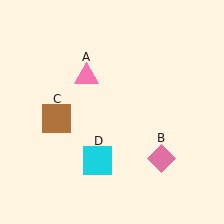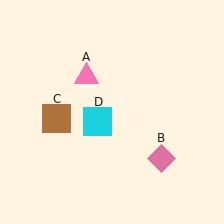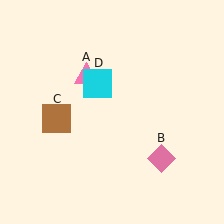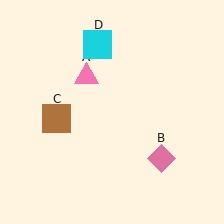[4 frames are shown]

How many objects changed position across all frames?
1 object changed position: cyan square (object D).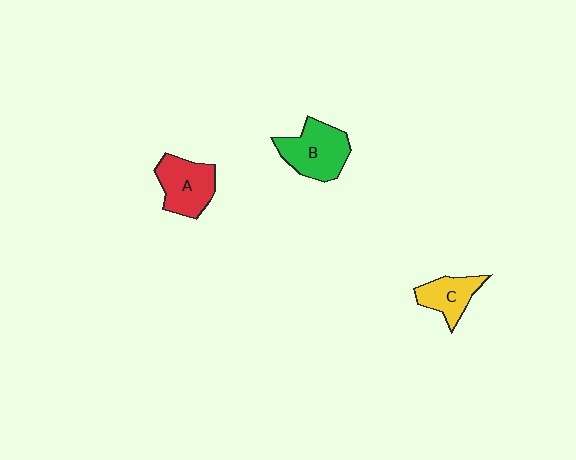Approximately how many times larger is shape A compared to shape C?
Approximately 1.3 times.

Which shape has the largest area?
Shape B (green).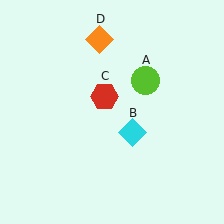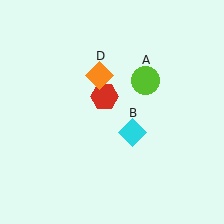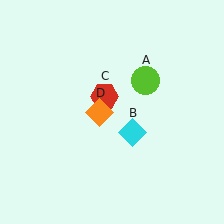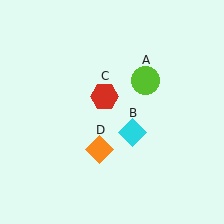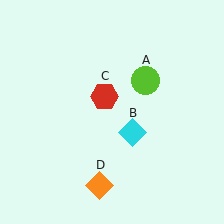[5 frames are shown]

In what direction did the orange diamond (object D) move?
The orange diamond (object D) moved down.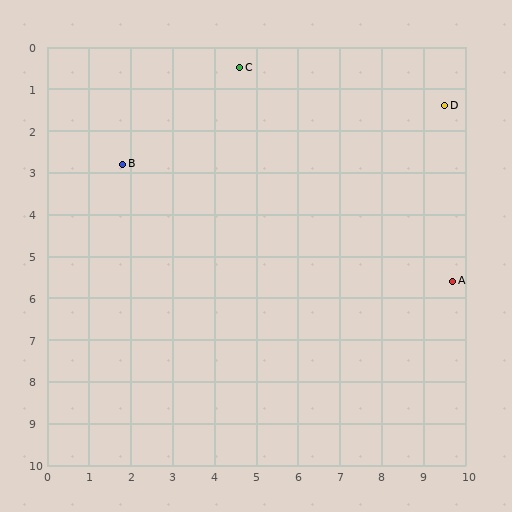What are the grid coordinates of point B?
Point B is at approximately (1.8, 2.8).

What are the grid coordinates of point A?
Point A is at approximately (9.7, 5.6).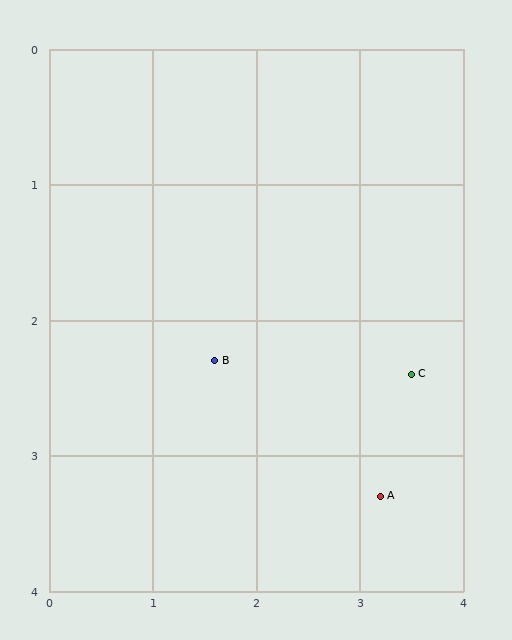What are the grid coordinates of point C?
Point C is at approximately (3.5, 2.4).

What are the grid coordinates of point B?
Point B is at approximately (1.6, 2.3).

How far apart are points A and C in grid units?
Points A and C are about 0.9 grid units apart.